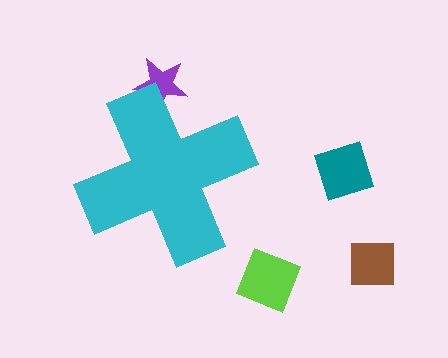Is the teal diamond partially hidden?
No, the teal diamond is fully visible.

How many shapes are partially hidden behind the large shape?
1 shape is partially hidden.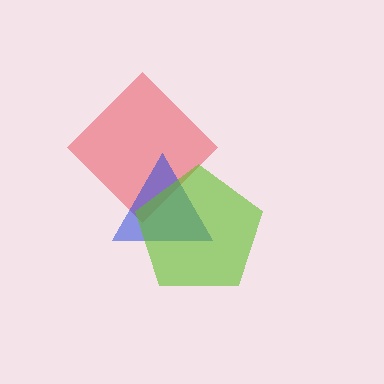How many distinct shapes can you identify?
There are 3 distinct shapes: a red diamond, a blue triangle, a lime pentagon.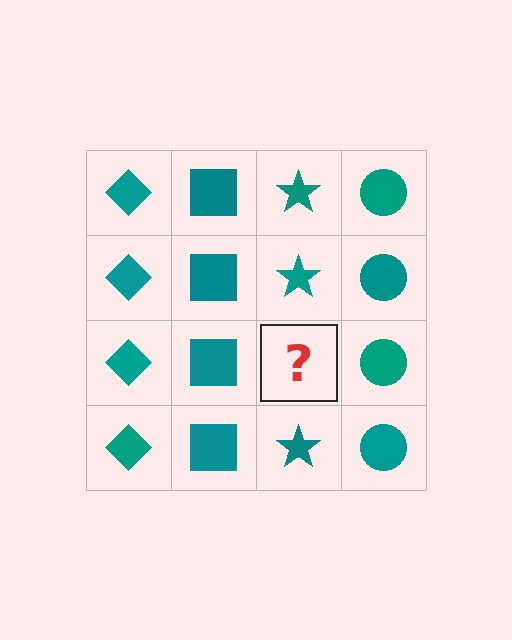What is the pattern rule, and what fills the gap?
The rule is that each column has a consistent shape. The gap should be filled with a teal star.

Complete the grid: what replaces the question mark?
The question mark should be replaced with a teal star.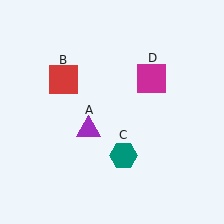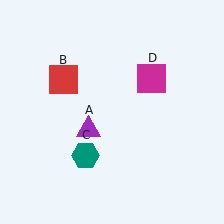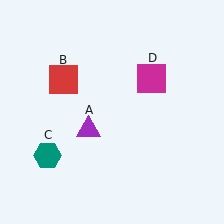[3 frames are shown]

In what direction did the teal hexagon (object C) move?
The teal hexagon (object C) moved left.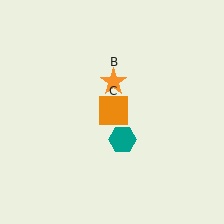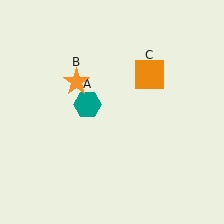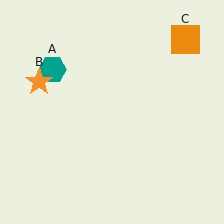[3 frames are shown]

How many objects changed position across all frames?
3 objects changed position: teal hexagon (object A), orange star (object B), orange square (object C).